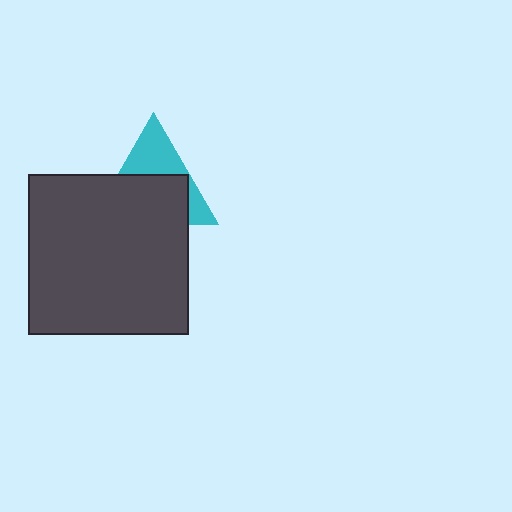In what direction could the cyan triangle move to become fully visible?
The cyan triangle could move up. That would shift it out from behind the dark gray square entirely.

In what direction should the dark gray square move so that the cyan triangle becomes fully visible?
The dark gray square should move down. That is the shortest direction to clear the overlap and leave the cyan triangle fully visible.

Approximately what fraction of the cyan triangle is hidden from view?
Roughly 60% of the cyan triangle is hidden behind the dark gray square.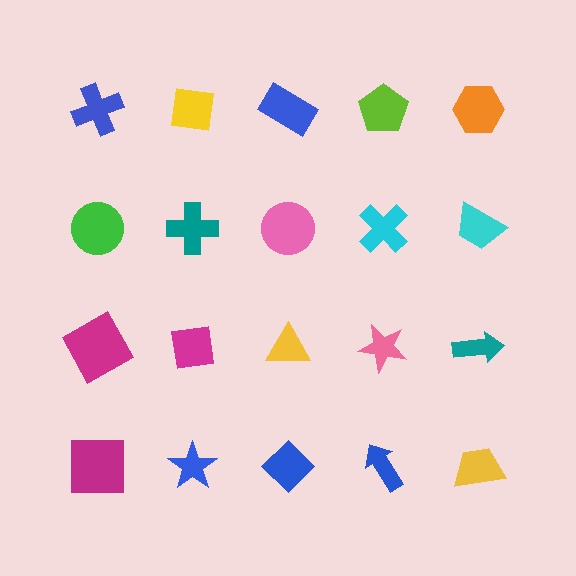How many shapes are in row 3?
5 shapes.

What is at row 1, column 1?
A blue cross.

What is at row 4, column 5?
A yellow trapezoid.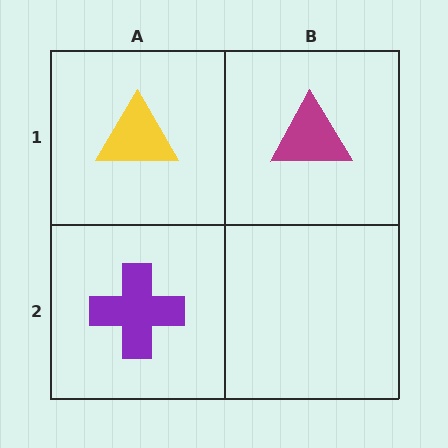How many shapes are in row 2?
1 shape.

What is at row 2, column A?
A purple cross.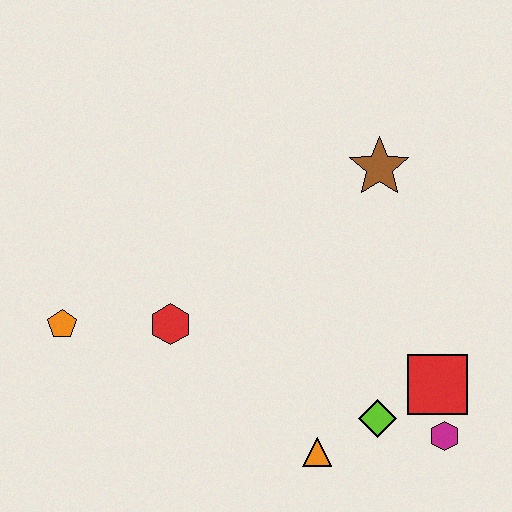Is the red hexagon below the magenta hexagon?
No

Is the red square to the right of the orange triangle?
Yes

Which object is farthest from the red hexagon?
The magenta hexagon is farthest from the red hexagon.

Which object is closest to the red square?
The magenta hexagon is closest to the red square.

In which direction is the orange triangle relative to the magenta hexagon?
The orange triangle is to the left of the magenta hexagon.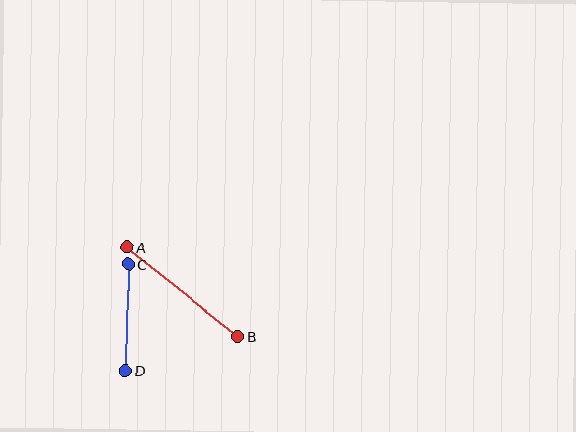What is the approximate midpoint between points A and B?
The midpoint is at approximately (182, 292) pixels.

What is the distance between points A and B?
The distance is approximately 143 pixels.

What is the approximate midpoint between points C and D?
The midpoint is at approximately (127, 317) pixels.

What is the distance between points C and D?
The distance is approximately 106 pixels.